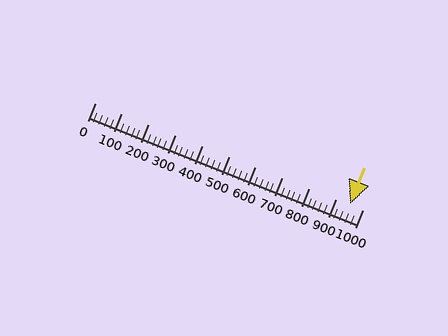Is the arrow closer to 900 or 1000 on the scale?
The arrow is closer to 1000.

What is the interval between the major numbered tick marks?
The major tick marks are spaced 100 units apart.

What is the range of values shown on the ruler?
The ruler shows values from 0 to 1000.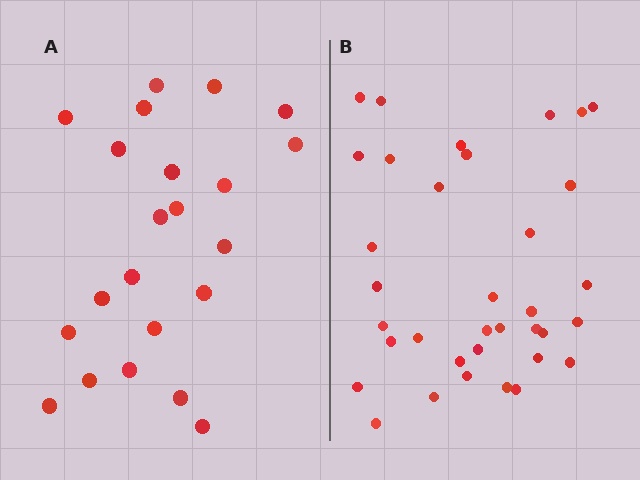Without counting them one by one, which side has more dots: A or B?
Region B (the right region) has more dots.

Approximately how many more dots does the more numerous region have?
Region B has approximately 15 more dots than region A.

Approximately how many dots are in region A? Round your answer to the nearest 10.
About 20 dots. (The exact count is 22, which rounds to 20.)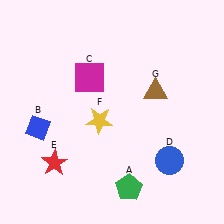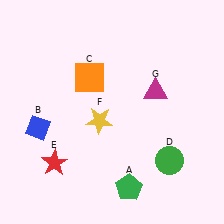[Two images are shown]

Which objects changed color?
C changed from magenta to orange. D changed from blue to green. G changed from brown to magenta.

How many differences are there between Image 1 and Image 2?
There are 3 differences between the two images.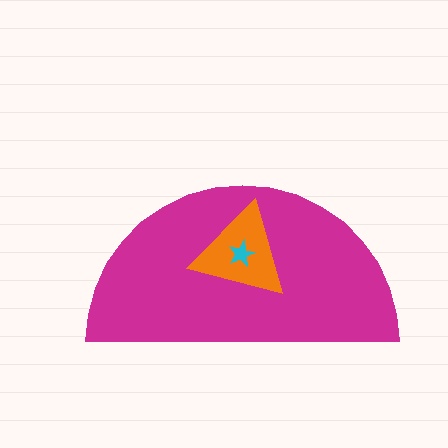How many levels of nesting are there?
3.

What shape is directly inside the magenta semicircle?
The orange triangle.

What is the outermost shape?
The magenta semicircle.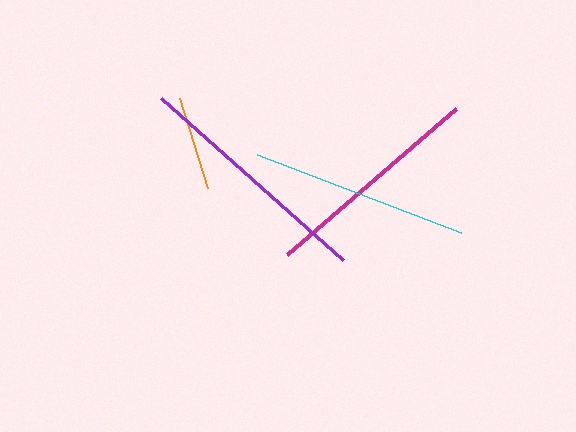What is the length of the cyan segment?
The cyan segment is approximately 219 pixels long.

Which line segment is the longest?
The purple line is the longest at approximately 244 pixels.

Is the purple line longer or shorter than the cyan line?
The purple line is longer than the cyan line.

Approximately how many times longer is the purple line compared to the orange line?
The purple line is approximately 2.6 times the length of the orange line.